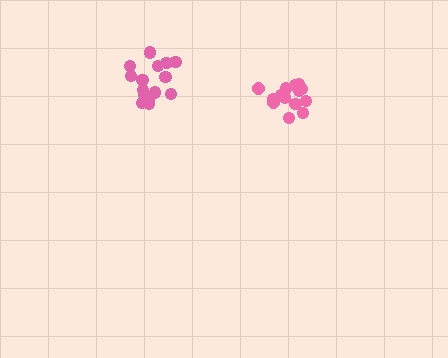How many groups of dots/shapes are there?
There are 2 groups.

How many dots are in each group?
Group 1: 16 dots, Group 2: 15 dots (31 total).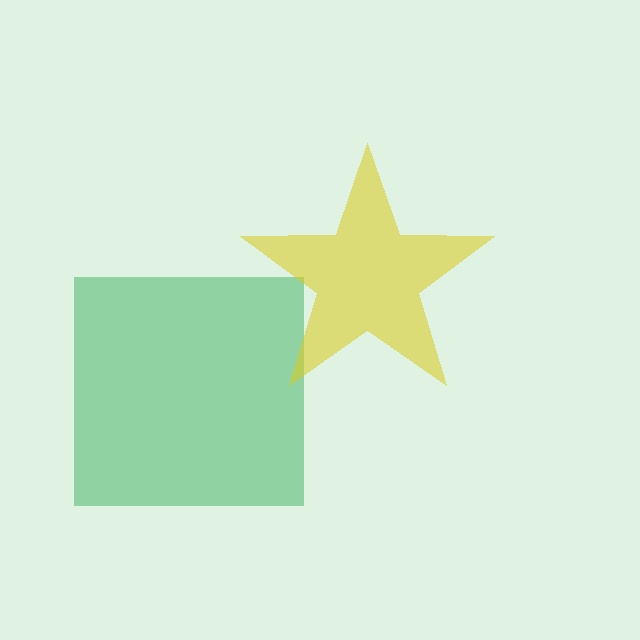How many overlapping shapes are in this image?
There are 2 overlapping shapes in the image.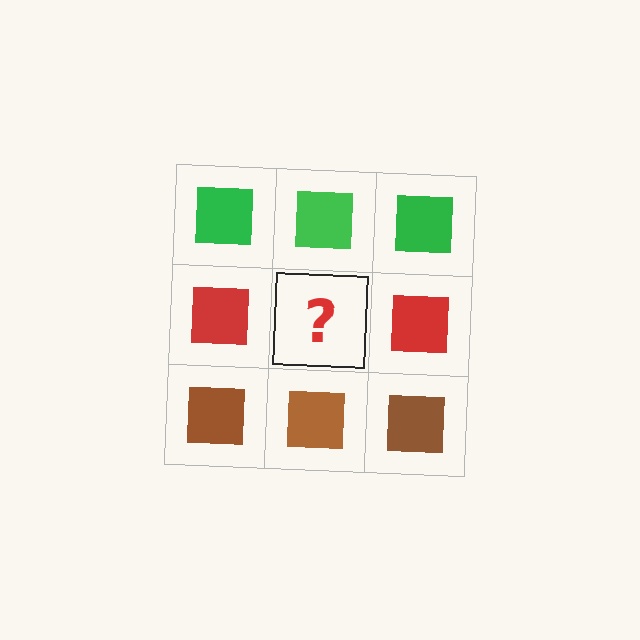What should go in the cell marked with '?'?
The missing cell should contain a red square.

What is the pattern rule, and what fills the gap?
The rule is that each row has a consistent color. The gap should be filled with a red square.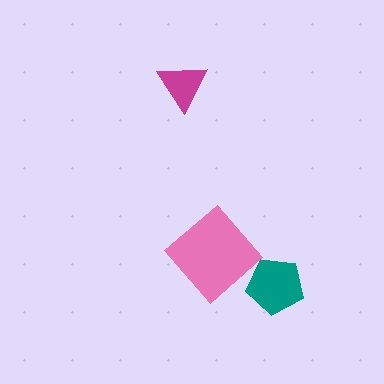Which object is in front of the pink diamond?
The teal pentagon is in front of the pink diamond.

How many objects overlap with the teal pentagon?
1 object overlaps with the teal pentagon.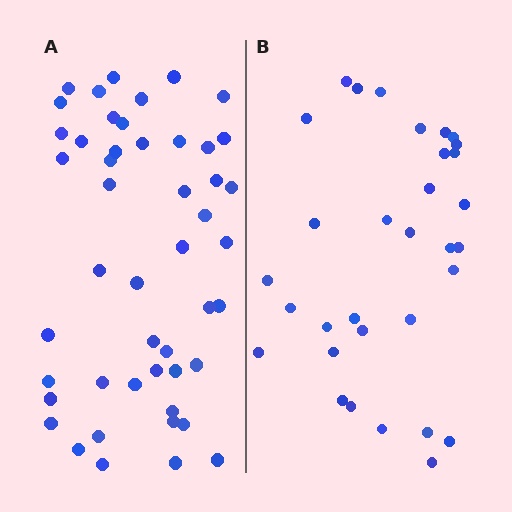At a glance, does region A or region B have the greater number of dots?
Region A (the left region) has more dots.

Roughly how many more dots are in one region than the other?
Region A has approximately 15 more dots than region B.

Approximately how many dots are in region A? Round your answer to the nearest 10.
About 50 dots. (The exact count is 48, which rounds to 50.)